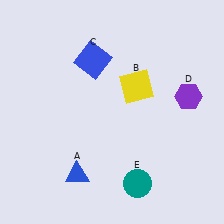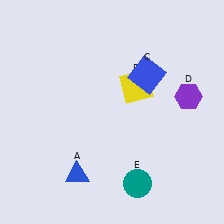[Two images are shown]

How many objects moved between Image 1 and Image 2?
1 object moved between the two images.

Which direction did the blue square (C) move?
The blue square (C) moved right.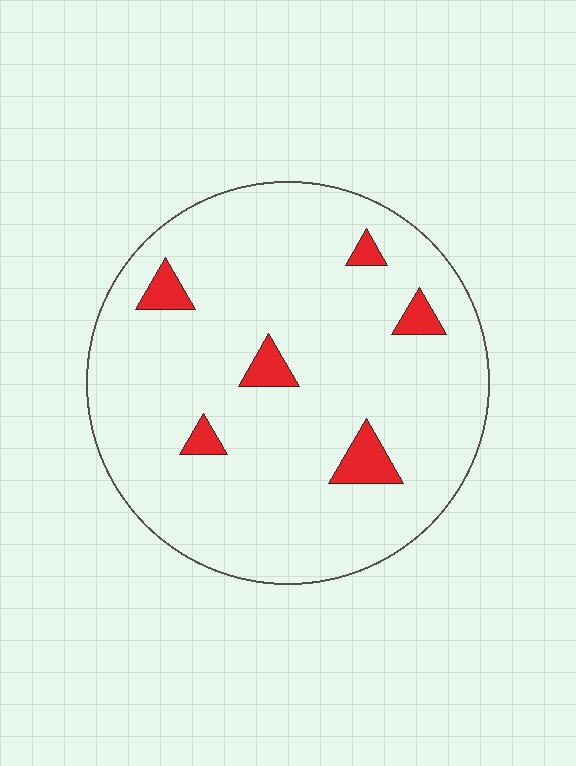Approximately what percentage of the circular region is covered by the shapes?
Approximately 5%.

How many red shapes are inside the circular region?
6.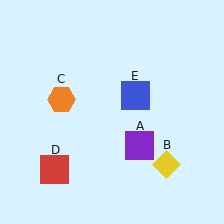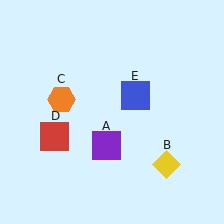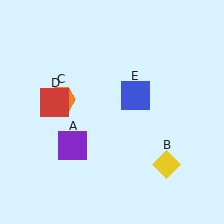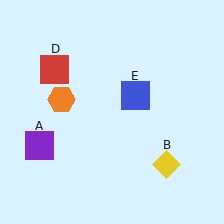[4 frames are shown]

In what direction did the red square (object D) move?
The red square (object D) moved up.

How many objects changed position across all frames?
2 objects changed position: purple square (object A), red square (object D).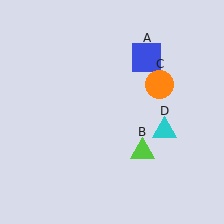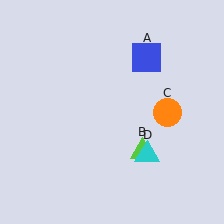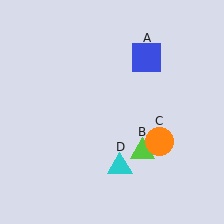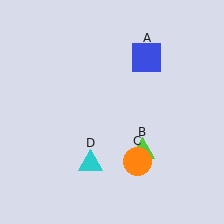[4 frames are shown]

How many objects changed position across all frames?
2 objects changed position: orange circle (object C), cyan triangle (object D).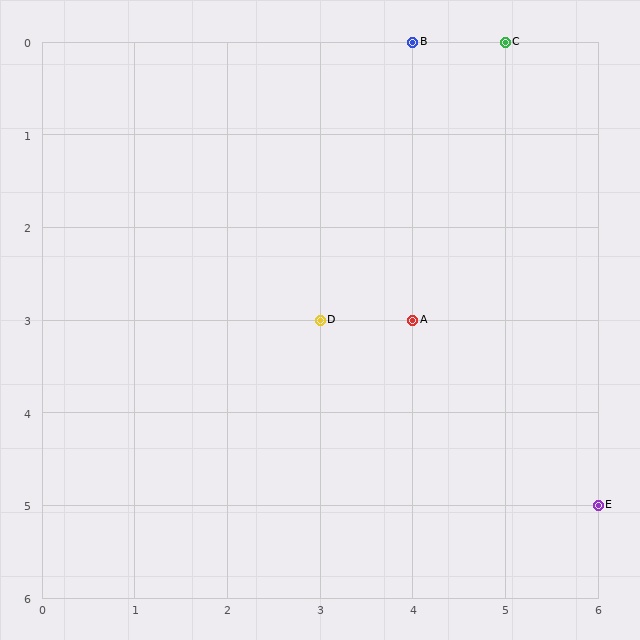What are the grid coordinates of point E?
Point E is at grid coordinates (6, 5).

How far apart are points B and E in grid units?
Points B and E are 2 columns and 5 rows apart (about 5.4 grid units diagonally).